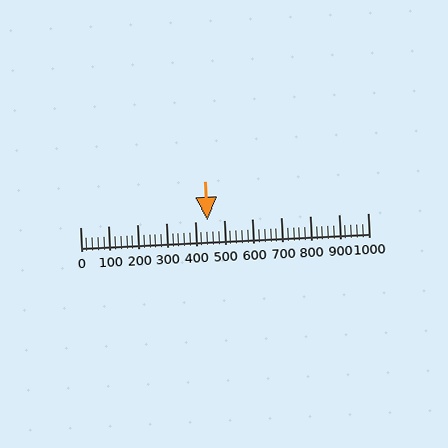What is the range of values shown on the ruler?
The ruler shows values from 0 to 1000.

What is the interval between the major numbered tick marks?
The major tick marks are spaced 100 units apart.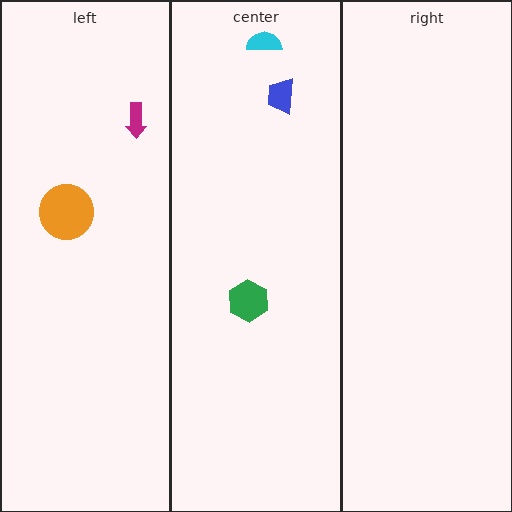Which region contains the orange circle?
The left region.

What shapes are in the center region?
The blue trapezoid, the cyan semicircle, the green hexagon.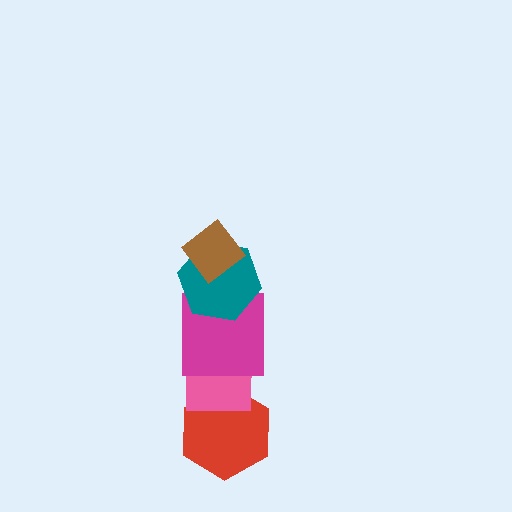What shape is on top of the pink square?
The magenta square is on top of the pink square.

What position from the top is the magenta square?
The magenta square is 3rd from the top.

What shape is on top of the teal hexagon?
The brown diamond is on top of the teal hexagon.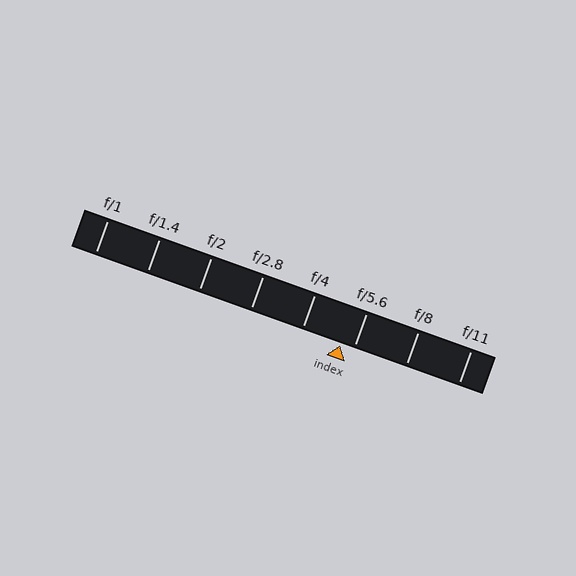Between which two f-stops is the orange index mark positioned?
The index mark is between f/4 and f/5.6.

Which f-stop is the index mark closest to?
The index mark is closest to f/5.6.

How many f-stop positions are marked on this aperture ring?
There are 8 f-stop positions marked.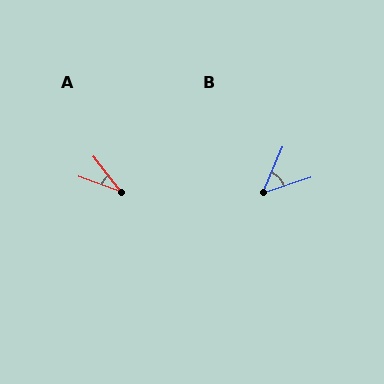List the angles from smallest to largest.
A (32°), B (48°).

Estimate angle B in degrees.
Approximately 48 degrees.